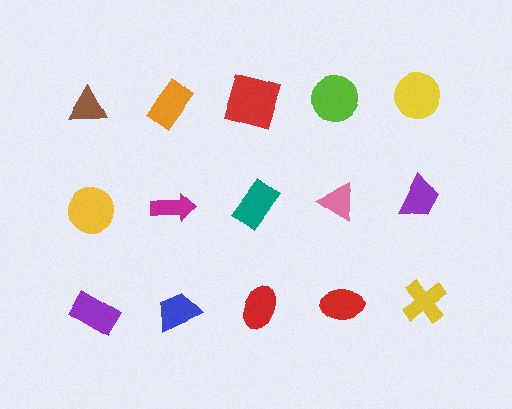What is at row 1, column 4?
A lime circle.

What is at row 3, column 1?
A purple rectangle.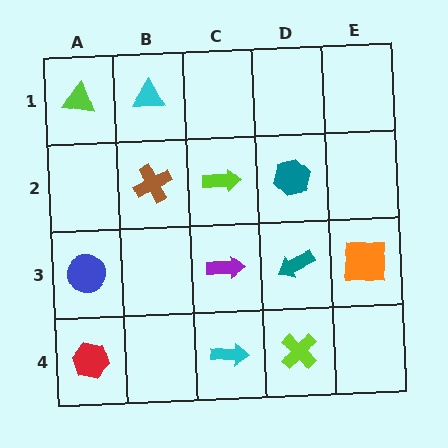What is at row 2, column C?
A lime arrow.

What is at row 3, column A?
A blue circle.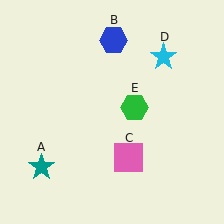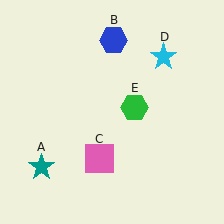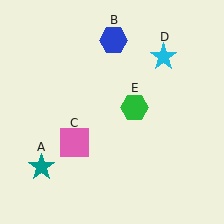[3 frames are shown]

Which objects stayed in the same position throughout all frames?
Teal star (object A) and blue hexagon (object B) and cyan star (object D) and green hexagon (object E) remained stationary.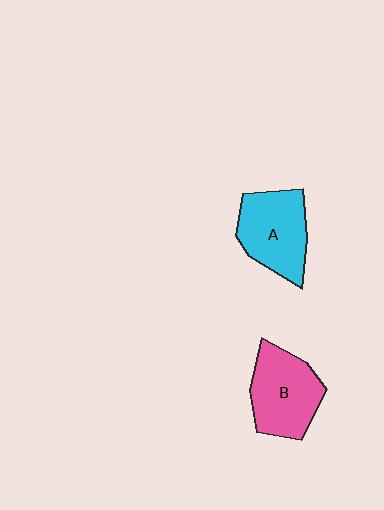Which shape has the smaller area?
Shape A (cyan).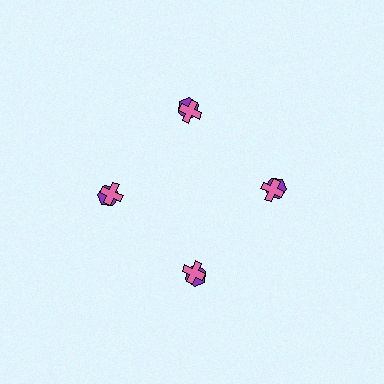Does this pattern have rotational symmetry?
Yes, this pattern has 4-fold rotational symmetry. It looks the same after rotating 90 degrees around the center.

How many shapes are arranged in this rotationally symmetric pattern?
There are 8 shapes, arranged in 4 groups of 2.